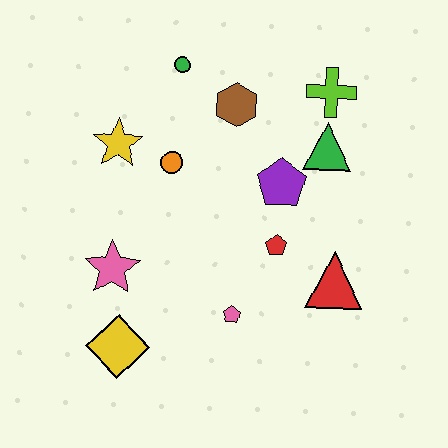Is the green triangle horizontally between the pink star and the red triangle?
Yes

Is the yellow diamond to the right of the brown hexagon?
No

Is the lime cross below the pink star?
No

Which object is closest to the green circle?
The brown hexagon is closest to the green circle.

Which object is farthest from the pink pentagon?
The green circle is farthest from the pink pentagon.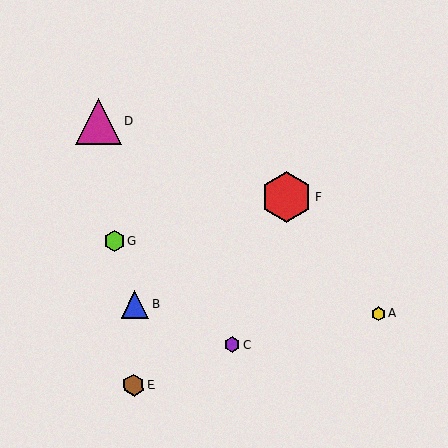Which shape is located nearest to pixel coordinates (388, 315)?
The yellow hexagon (labeled A) at (378, 313) is nearest to that location.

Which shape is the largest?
The red hexagon (labeled F) is the largest.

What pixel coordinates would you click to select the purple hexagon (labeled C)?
Click at (232, 345) to select the purple hexagon C.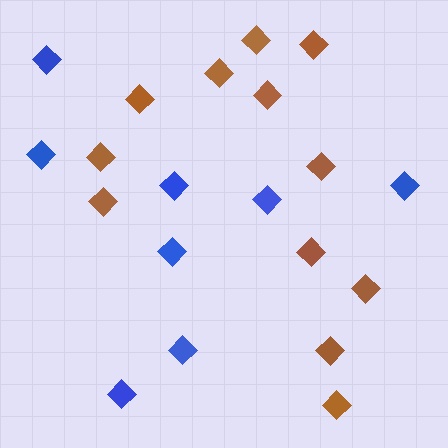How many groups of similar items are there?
There are 2 groups: one group of brown diamonds (12) and one group of blue diamonds (8).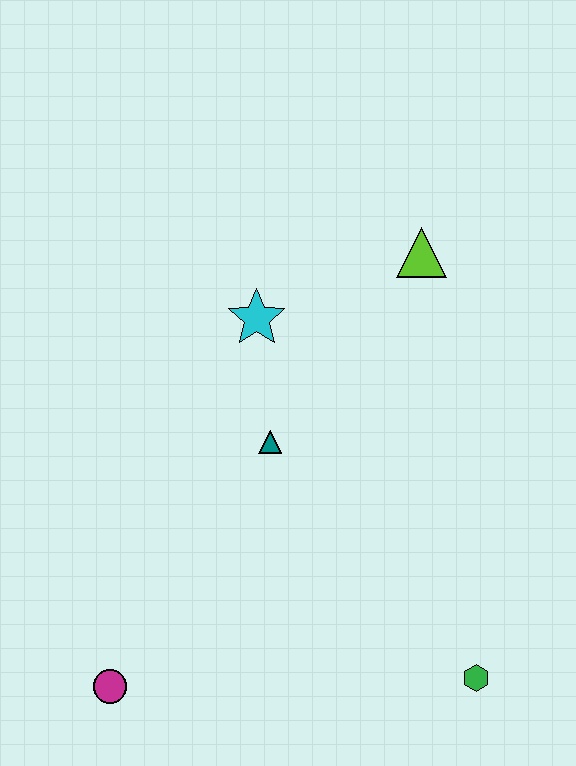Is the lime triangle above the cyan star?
Yes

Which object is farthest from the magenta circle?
The lime triangle is farthest from the magenta circle.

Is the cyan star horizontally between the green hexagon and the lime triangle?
No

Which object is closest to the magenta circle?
The teal triangle is closest to the magenta circle.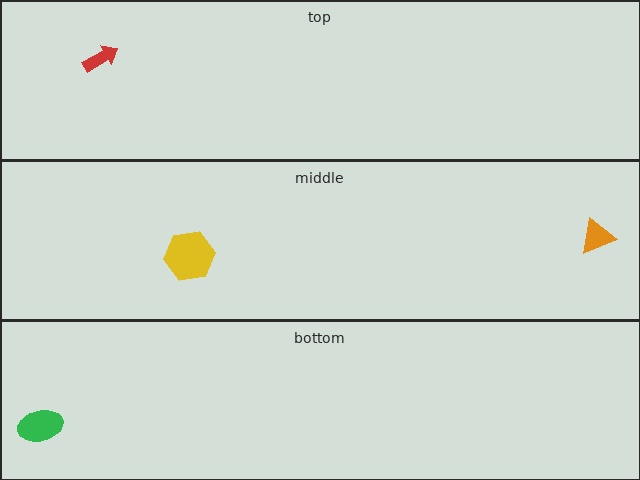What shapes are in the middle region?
The yellow hexagon, the orange triangle.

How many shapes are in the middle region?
2.